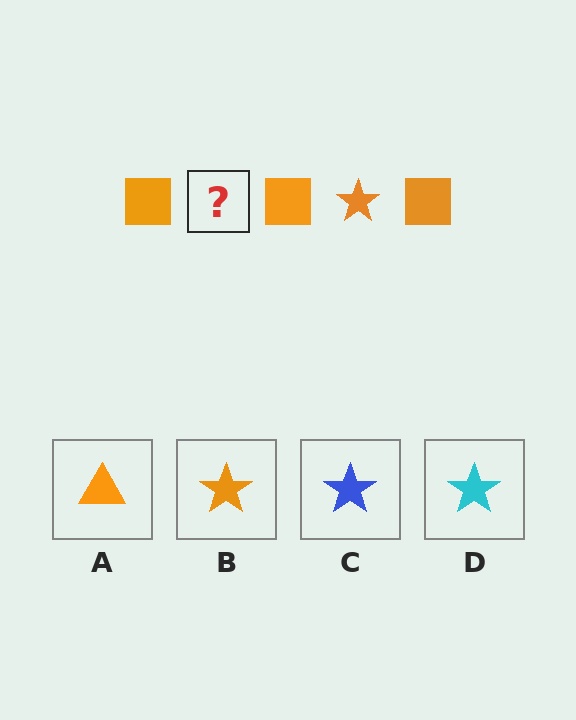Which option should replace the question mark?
Option B.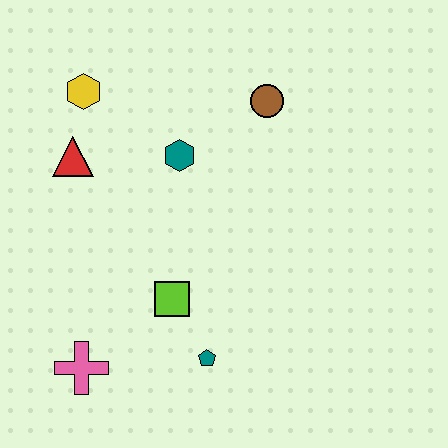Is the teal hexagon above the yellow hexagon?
No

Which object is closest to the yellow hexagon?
The red triangle is closest to the yellow hexagon.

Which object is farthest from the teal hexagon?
The pink cross is farthest from the teal hexagon.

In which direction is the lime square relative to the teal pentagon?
The lime square is above the teal pentagon.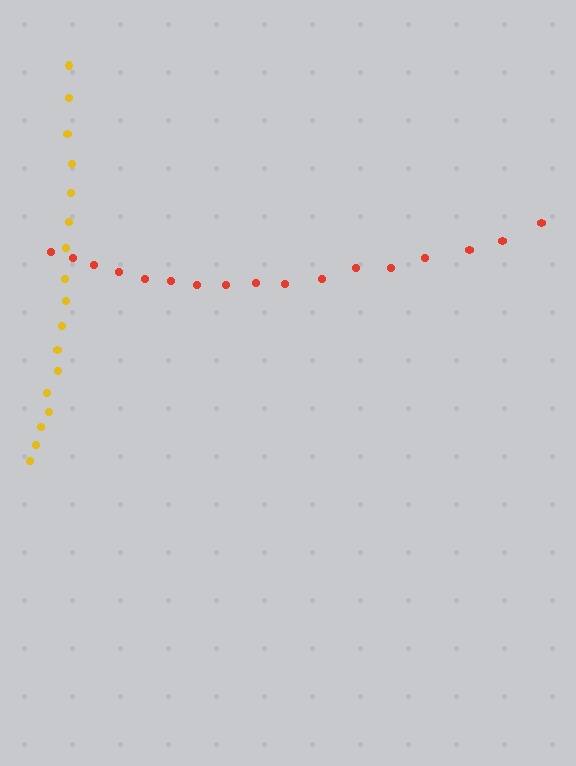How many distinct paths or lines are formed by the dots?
There are 2 distinct paths.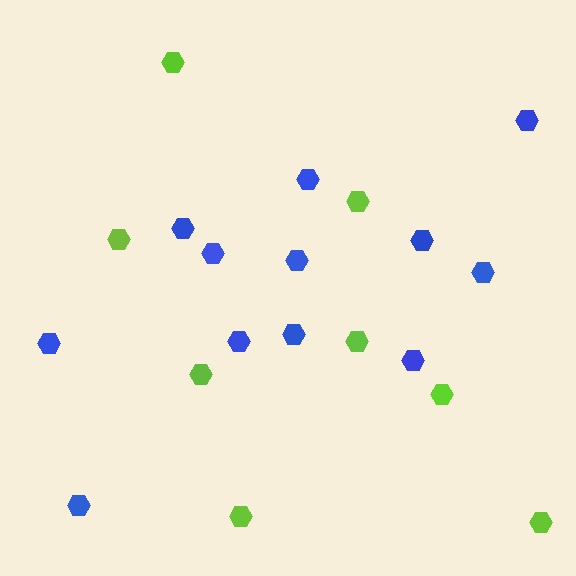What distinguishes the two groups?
There are 2 groups: one group of lime hexagons (8) and one group of blue hexagons (12).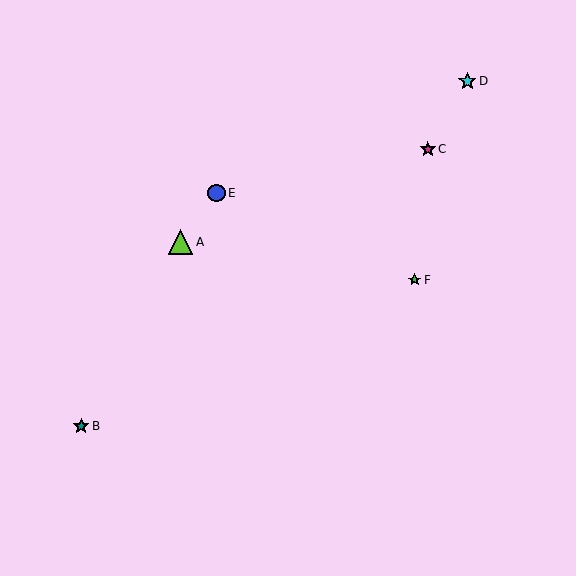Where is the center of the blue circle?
The center of the blue circle is at (217, 193).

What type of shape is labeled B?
Shape B is a teal star.